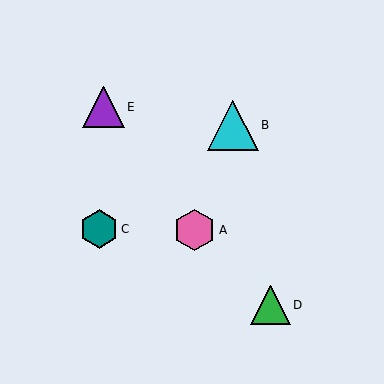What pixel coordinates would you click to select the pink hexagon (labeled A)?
Click at (195, 230) to select the pink hexagon A.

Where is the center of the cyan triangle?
The center of the cyan triangle is at (233, 125).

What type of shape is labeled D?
Shape D is a green triangle.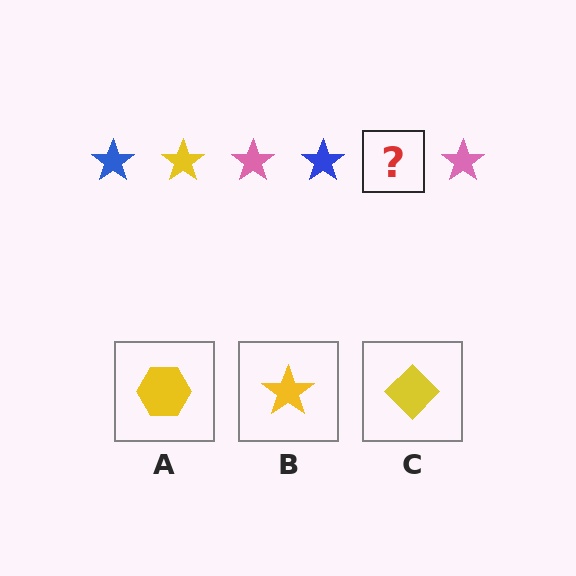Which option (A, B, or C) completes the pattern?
B.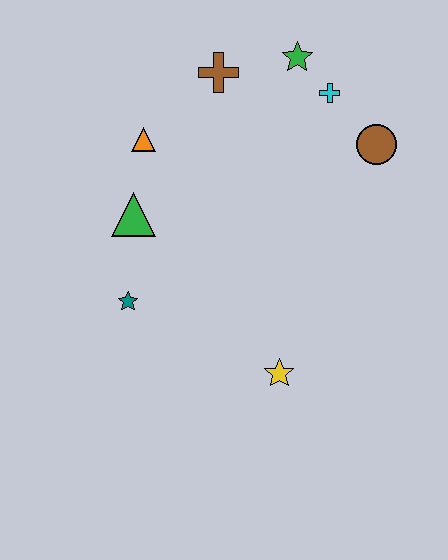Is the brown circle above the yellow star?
Yes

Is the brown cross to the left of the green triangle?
No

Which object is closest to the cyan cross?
The green star is closest to the cyan cross.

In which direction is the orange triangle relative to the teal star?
The orange triangle is above the teal star.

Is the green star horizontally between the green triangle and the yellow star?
No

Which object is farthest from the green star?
The yellow star is farthest from the green star.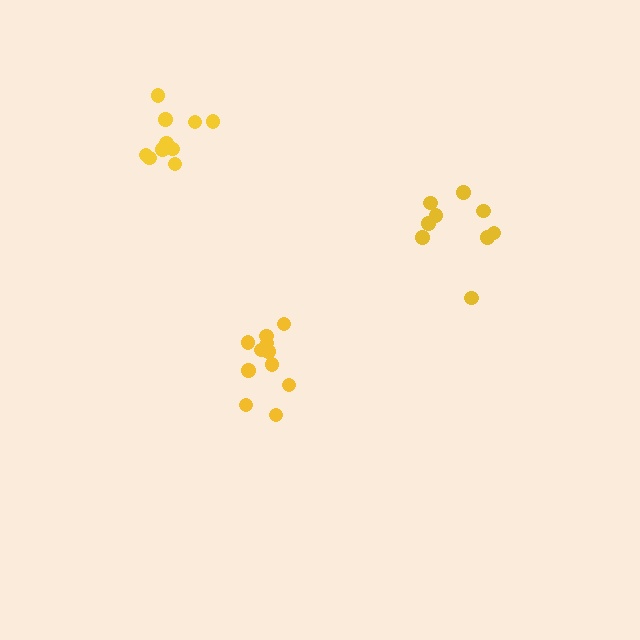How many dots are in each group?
Group 1: 11 dots, Group 2: 9 dots, Group 3: 10 dots (30 total).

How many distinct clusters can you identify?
There are 3 distinct clusters.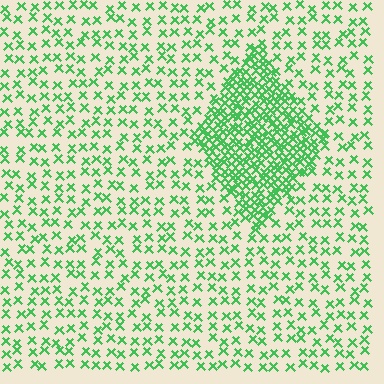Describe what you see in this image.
The image contains small green elements arranged at two different densities. A diamond-shaped region is visible where the elements are more densely packed than the surrounding area.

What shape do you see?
I see a diamond.